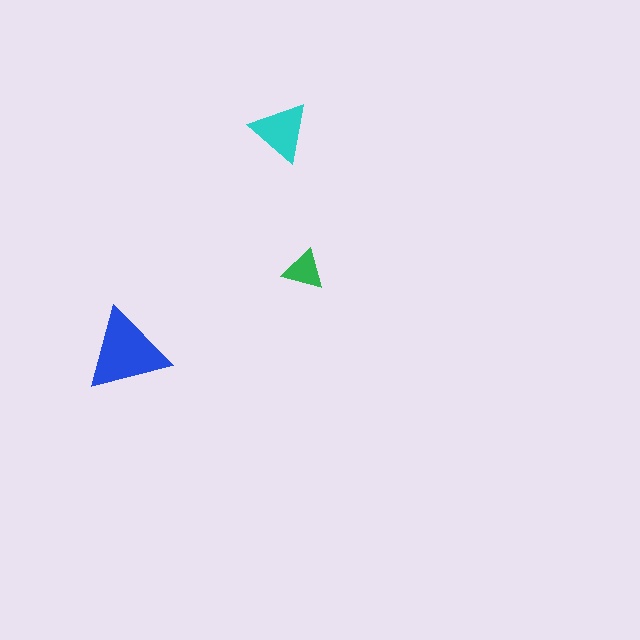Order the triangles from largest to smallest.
the blue one, the cyan one, the green one.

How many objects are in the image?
There are 3 objects in the image.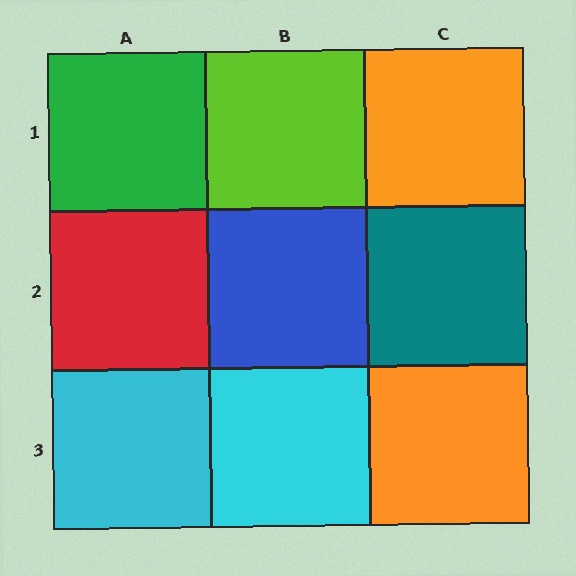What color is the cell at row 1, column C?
Orange.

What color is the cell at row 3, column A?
Cyan.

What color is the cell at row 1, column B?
Lime.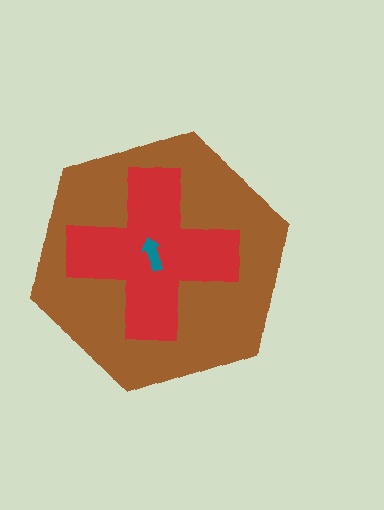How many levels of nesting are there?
3.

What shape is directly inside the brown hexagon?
The red cross.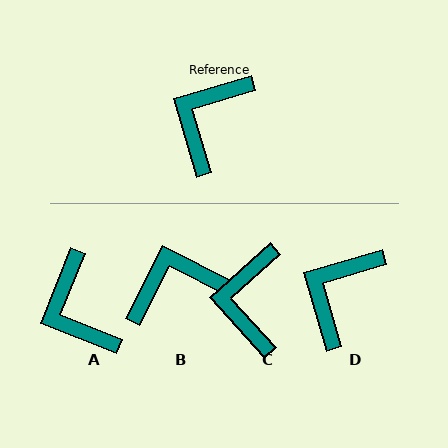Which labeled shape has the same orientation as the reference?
D.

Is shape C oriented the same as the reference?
No, it is off by about 26 degrees.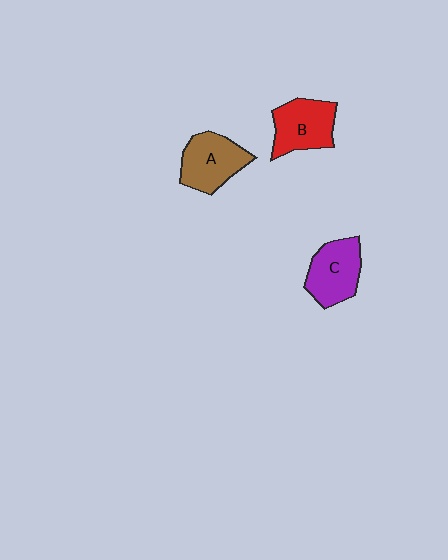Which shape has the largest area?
Shape A (brown).